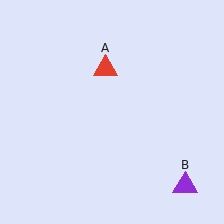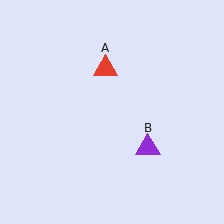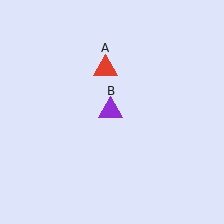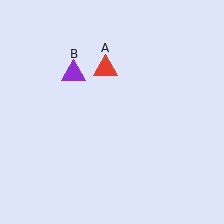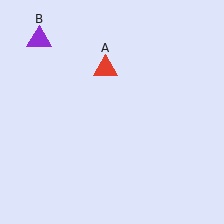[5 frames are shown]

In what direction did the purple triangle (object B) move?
The purple triangle (object B) moved up and to the left.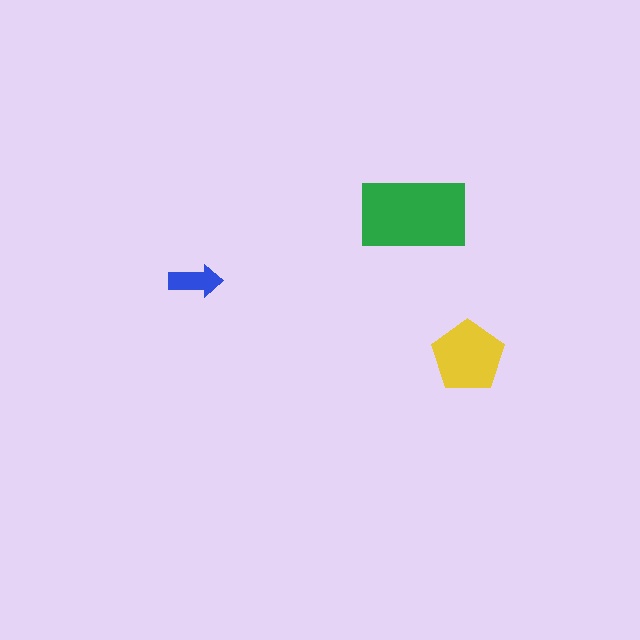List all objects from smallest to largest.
The blue arrow, the yellow pentagon, the green rectangle.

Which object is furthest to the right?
The yellow pentagon is rightmost.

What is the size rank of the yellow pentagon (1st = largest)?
2nd.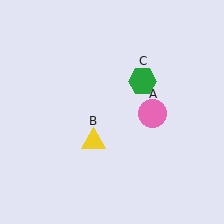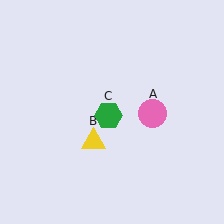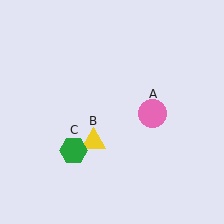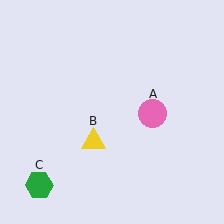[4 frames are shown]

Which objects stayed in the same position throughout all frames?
Pink circle (object A) and yellow triangle (object B) remained stationary.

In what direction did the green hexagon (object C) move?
The green hexagon (object C) moved down and to the left.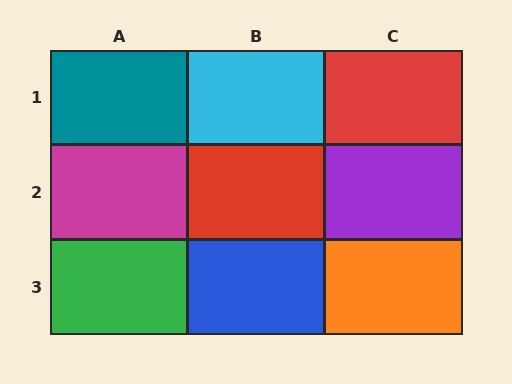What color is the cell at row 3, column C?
Orange.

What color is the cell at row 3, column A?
Green.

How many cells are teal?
1 cell is teal.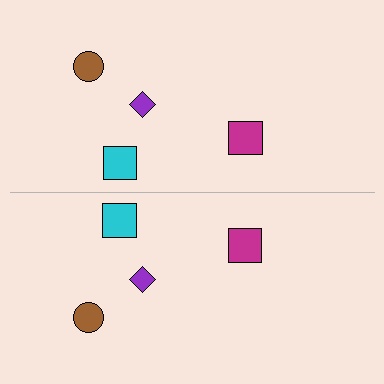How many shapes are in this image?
There are 8 shapes in this image.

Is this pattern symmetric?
Yes, this pattern has bilateral (reflection) symmetry.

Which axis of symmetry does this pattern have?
The pattern has a horizontal axis of symmetry running through the center of the image.